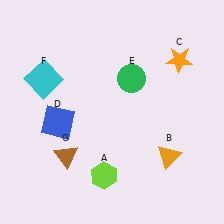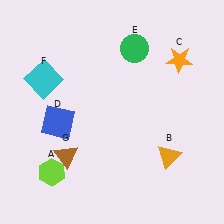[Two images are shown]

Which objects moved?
The objects that moved are: the lime hexagon (A), the green circle (E).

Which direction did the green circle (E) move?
The green circle (E) moved up.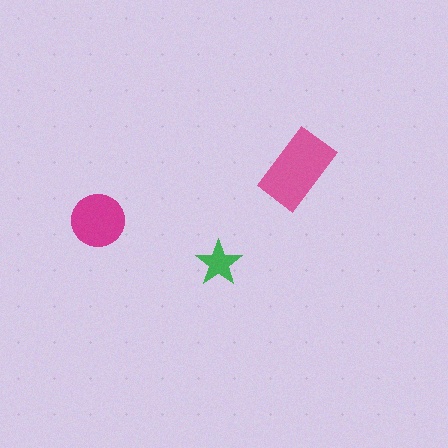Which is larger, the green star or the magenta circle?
The magenta circle.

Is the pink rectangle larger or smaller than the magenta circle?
Larger.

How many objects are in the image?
There are 3 objects in the image.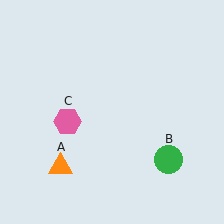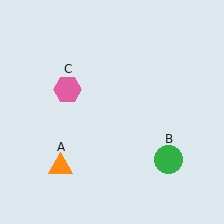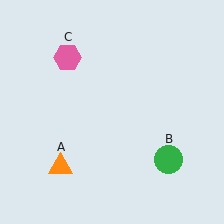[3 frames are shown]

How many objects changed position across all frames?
1 object changed position: pink hexagon (object C).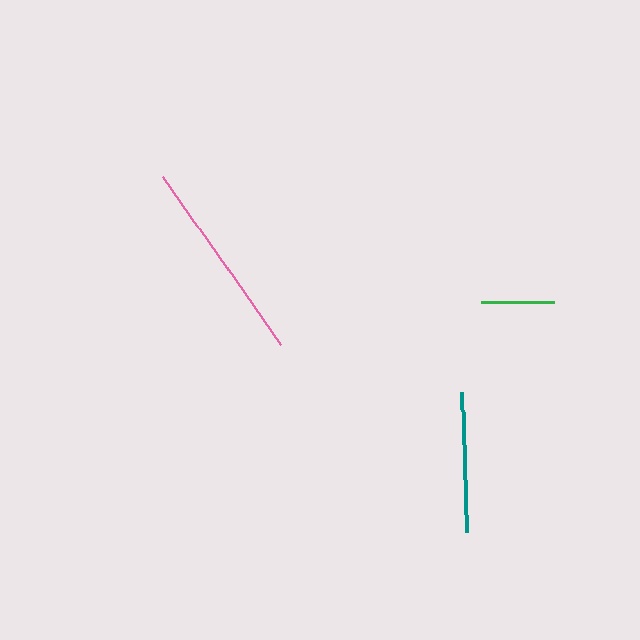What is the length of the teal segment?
The teal segment is approximately 140 pixels long.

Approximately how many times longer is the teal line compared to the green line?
The teal line is approximately 1.9 times the length of the green line.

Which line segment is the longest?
The pink line is the longest at approximately 206 pixels.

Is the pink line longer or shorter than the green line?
The pink line is longer than the green line.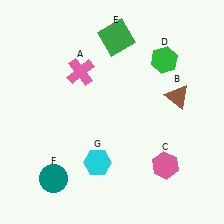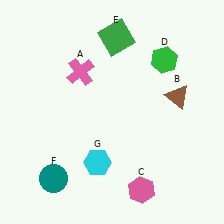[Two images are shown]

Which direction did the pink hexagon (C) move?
The pink hexagon (C) moved down.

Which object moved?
The pink hexagon (C) moved down.